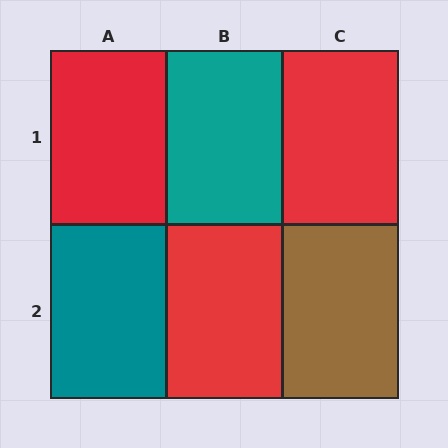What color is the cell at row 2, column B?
Red.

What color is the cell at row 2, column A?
Teal.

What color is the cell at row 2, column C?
Brown.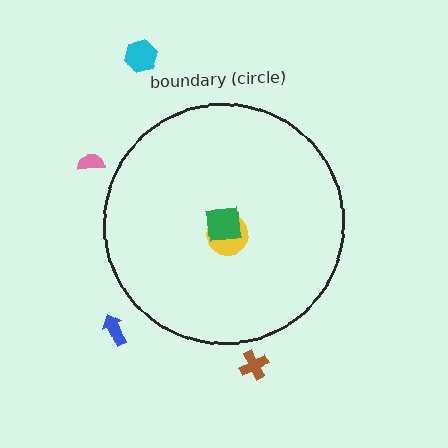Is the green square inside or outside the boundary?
Inside.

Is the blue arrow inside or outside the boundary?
Outside.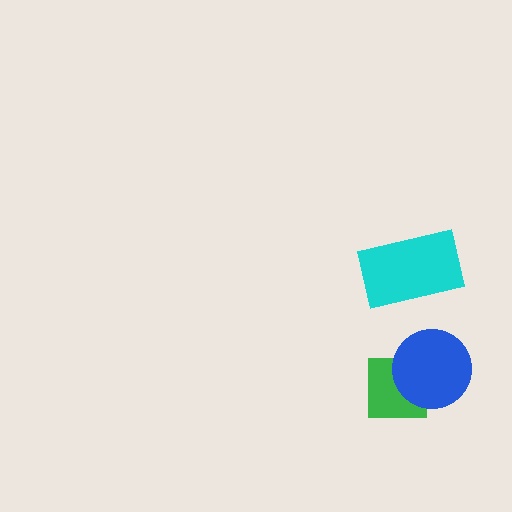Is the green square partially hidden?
Yes, it is partially covered by another shape.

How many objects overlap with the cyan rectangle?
0 objects overlap with the cyan rectangle.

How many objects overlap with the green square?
1 object overlaps with the green square.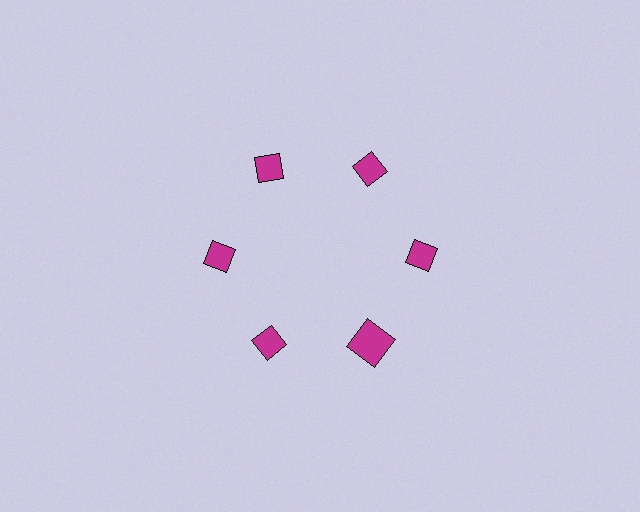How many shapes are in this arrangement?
There are 6 shapes arranged in a ring pattern.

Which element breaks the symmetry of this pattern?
The magenta square at roughly the 5 o'clock position breaks the symmetry. All other shapes are magenta diamonds.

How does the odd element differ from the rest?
It has a different shape: square instead of diamond.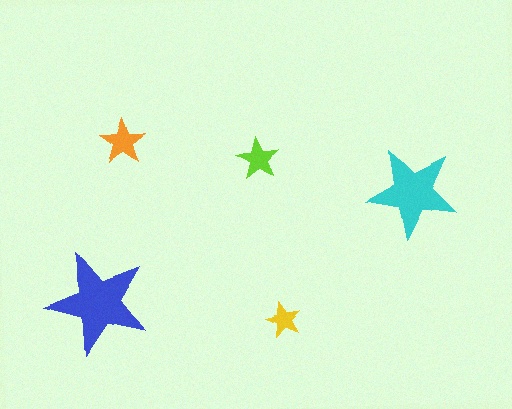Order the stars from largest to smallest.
the blue one, the cyan one, the orange one, the lime one, the yellow one.